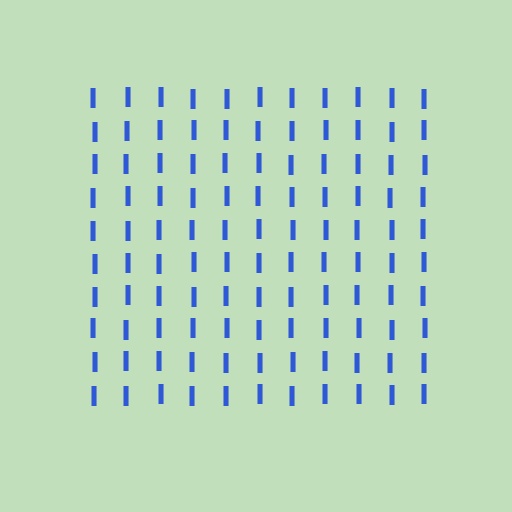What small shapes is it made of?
It is made of small letter I's.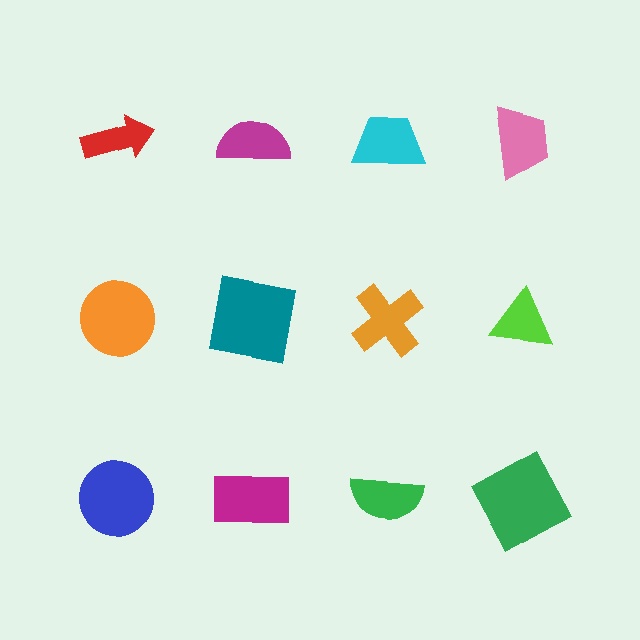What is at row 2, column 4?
A lime triangle.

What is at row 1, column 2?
A magenta semicircle.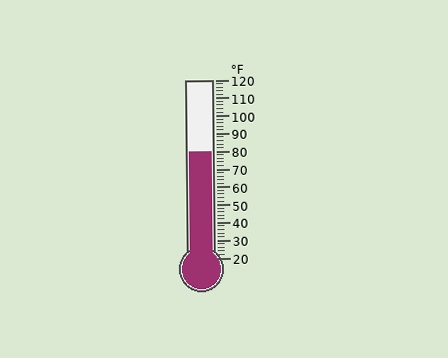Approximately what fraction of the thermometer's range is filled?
The thermometer is filled to approximately 60% of its range.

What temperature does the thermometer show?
The thermometer shows approximately 80°F.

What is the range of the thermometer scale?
The thermometer scale ranges from 20°F to 120°F.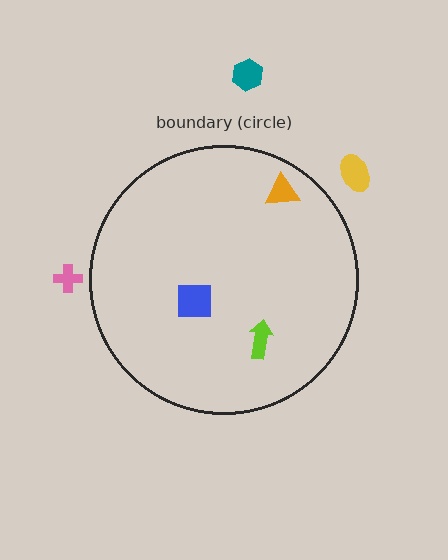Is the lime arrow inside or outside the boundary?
Inside.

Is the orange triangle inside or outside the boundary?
Inside.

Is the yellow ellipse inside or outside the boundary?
Outside.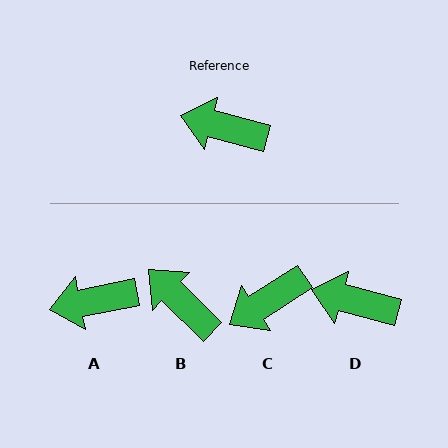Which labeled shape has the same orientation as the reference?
D.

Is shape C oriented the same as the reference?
No, it is off by about 48 degrees.